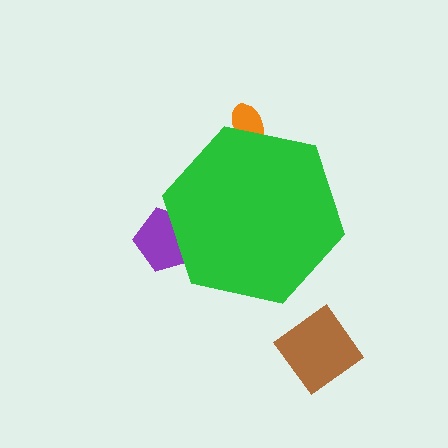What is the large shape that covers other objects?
A green hexagon.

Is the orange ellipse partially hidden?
Yes, the orange ellipse is partially hidden behind the green hexagon.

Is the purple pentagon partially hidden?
Yes, the purple pentagon is partially hidden behind the green hexagon.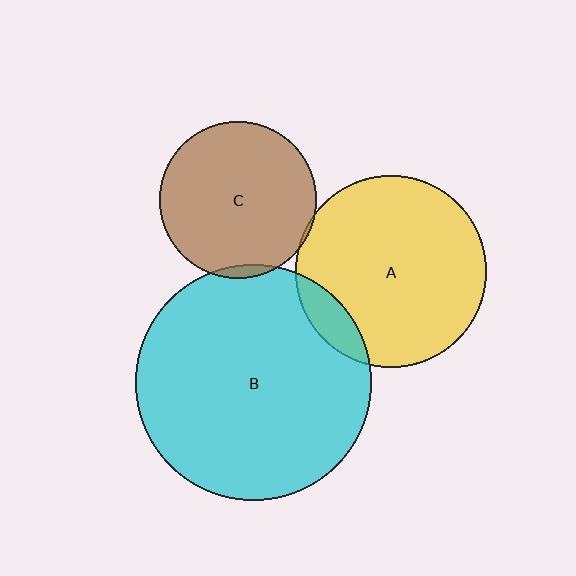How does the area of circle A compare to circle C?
Approximately 1.5 times.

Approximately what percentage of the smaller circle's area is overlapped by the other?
Approximately 5%.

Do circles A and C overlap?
Yes.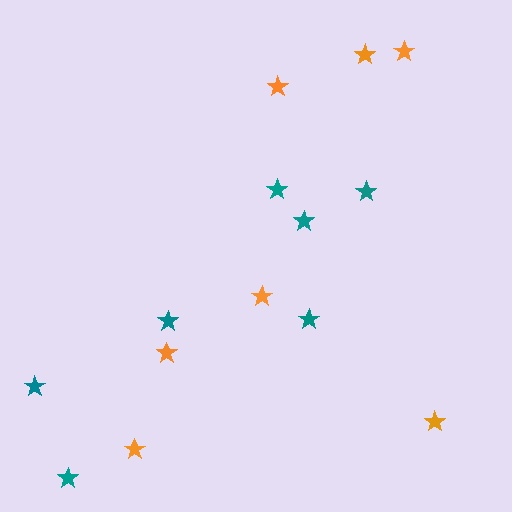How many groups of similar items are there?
There are 2 groups: one group of orange stars (7) and one group of teal stars (7).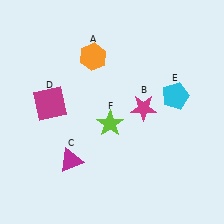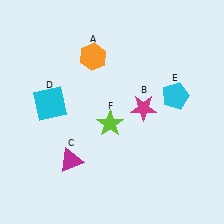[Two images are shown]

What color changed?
The square (D) changed from magenta in Image 1 to cyan in Image 2.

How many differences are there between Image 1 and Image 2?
There is 1 difference between the two images.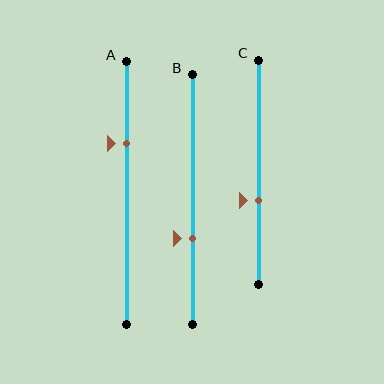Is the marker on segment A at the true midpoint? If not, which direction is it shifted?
No, the marker on segment A is shifted upward by about 19% of the segment length.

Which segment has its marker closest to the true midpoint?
Segment C has its marker closest to the true midpoint.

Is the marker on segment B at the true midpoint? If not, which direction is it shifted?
No, the marker on segment B is shifted downward by about 16% of the segment length.